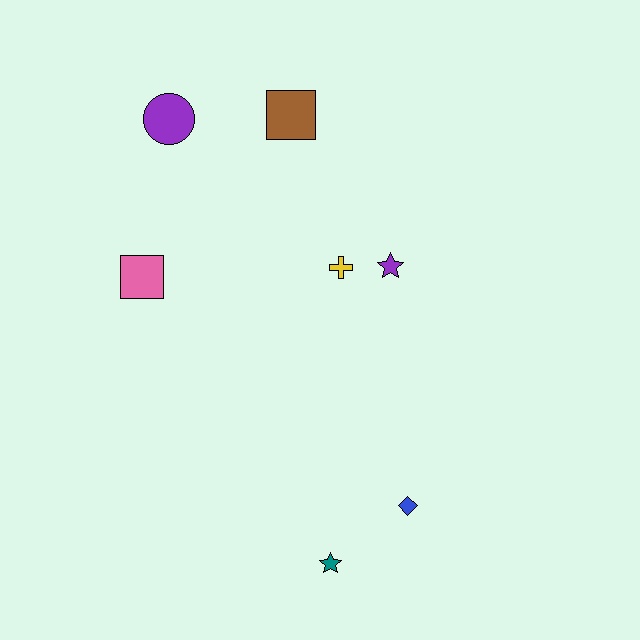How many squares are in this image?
There are 2 squares.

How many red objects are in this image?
There are no red objects.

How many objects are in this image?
There are 7 objects.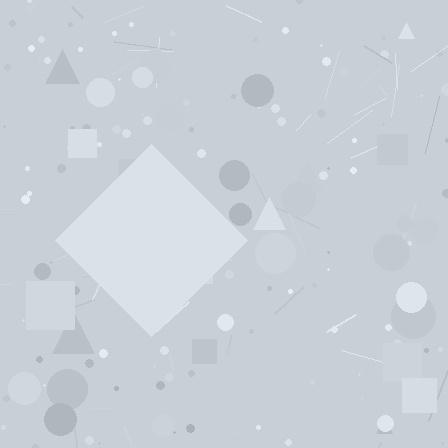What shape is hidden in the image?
A diamond is hidden in the image.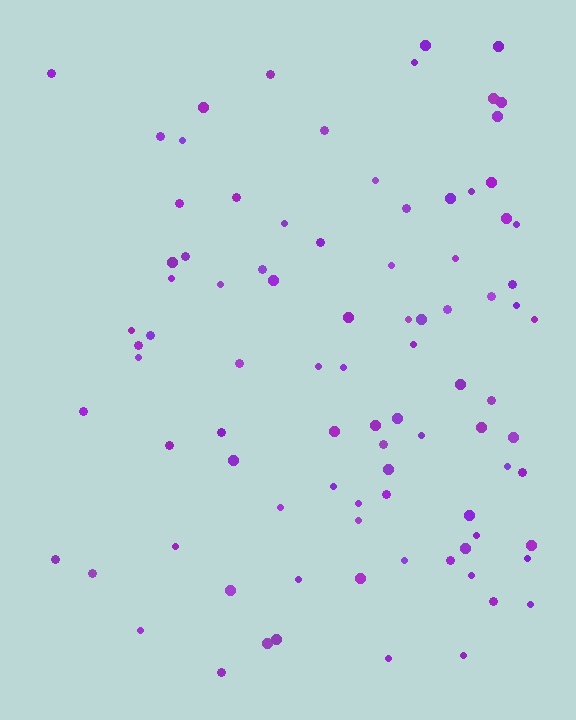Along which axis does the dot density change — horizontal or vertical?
Horizontal.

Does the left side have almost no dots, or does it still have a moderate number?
Still a moderate number, just noticeably fewer than the right.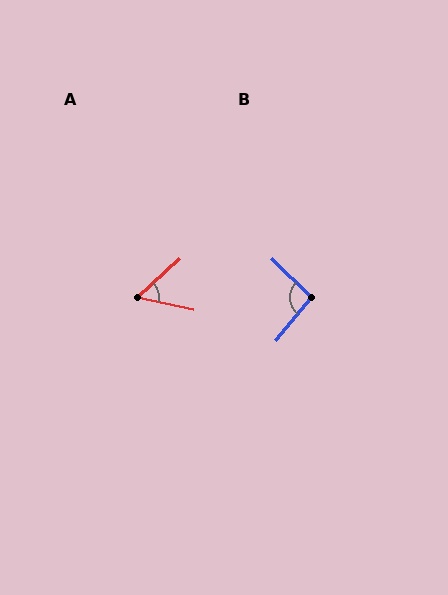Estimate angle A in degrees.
Approximately 54 degrees.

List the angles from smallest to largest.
A (54°), B (95°).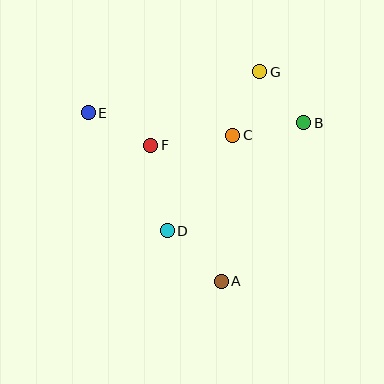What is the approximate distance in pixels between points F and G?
The distance between F and G is approximately 132 pixels.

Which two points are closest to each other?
Points B and G are closest to each other.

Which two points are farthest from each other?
Points B and E are farthest from each other.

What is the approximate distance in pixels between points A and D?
The distance between A and D is approximately 74 pixels.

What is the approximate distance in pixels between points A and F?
The distance between A and F is approximately 153 pixels.